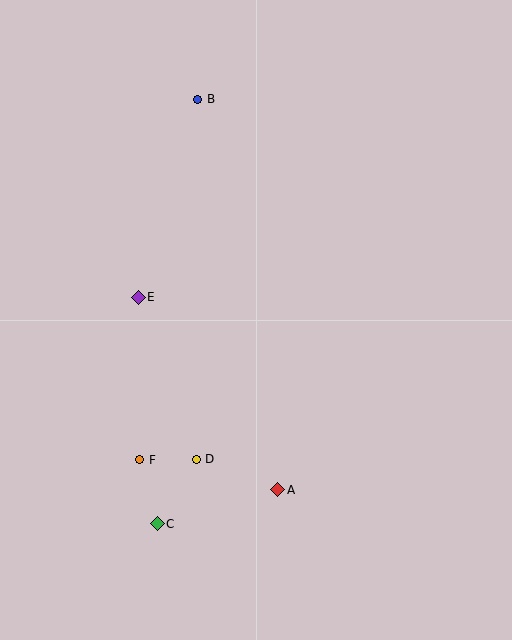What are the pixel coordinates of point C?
Point C is at (157, 524).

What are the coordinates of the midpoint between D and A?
The midpoint between D and A is at (237, 474).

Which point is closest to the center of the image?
Point E at (138, 297) is closest to the center.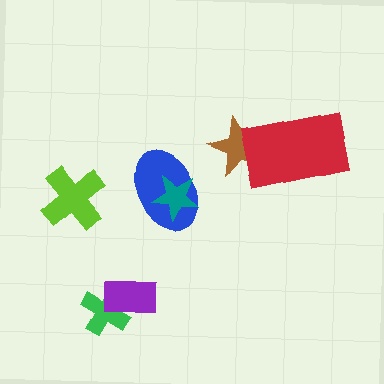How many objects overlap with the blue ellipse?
1 object overlaps with the blue ellipse.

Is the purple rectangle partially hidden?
No, no other shape covers it.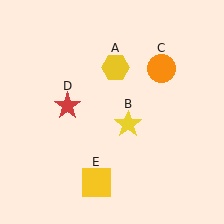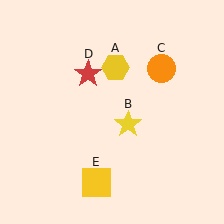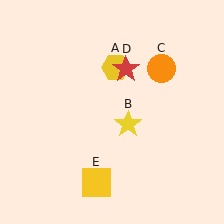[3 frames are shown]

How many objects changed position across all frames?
1 object changed position: red star (object D).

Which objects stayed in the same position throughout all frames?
Yellow hexagon (object A) and yellow star (object B) and orange circle (object C) and yellow square (object E) remained stationary.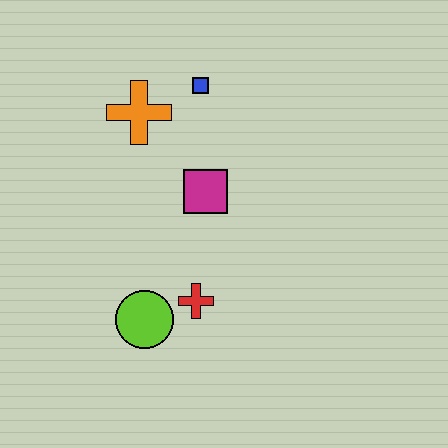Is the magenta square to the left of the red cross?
No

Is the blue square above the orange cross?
Yes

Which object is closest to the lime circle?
The red cross is closest to the lime circle.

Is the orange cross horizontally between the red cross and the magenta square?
No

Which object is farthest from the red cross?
The blue square is farthest from the red cross.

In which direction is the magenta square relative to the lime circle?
The magenta square is above the lime circle.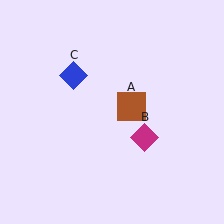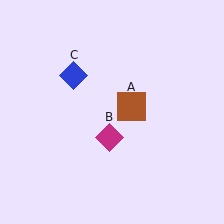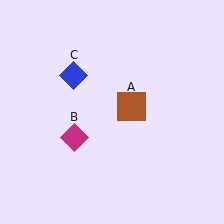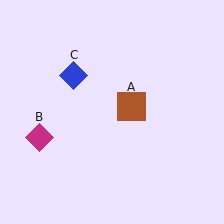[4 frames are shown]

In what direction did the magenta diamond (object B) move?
The magenta diamond (object B) moved left.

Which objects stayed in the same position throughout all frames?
Brown square (object A) and blue diamond (object C) remained stationary.